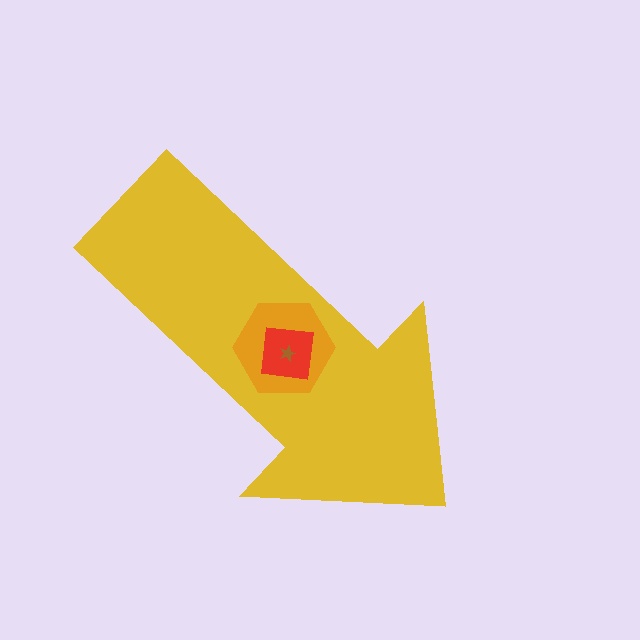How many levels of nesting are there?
4.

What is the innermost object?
The brown star.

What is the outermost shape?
The yellow arrow.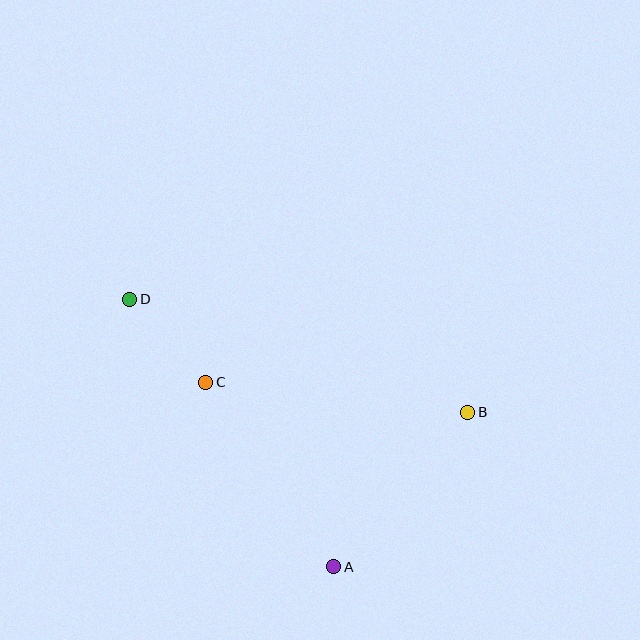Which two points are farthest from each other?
Points B and D are farthest from each other.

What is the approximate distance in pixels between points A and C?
The distance between A and C is approximately 225 pixels.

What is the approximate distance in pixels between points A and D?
The distance between A and D is approximately 336 pixels.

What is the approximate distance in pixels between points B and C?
The distance between B and C is approximately 264 pixels.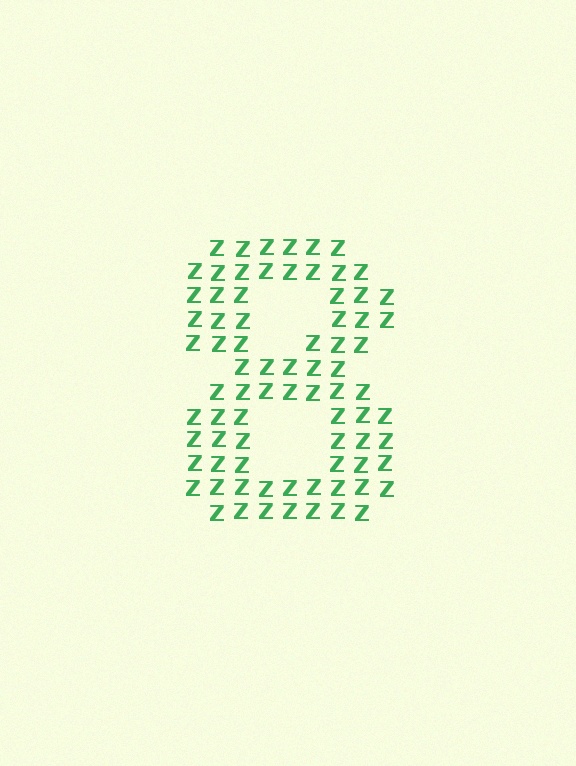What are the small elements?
The small elements are letter Z's.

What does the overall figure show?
The overall figure shows the digit 8.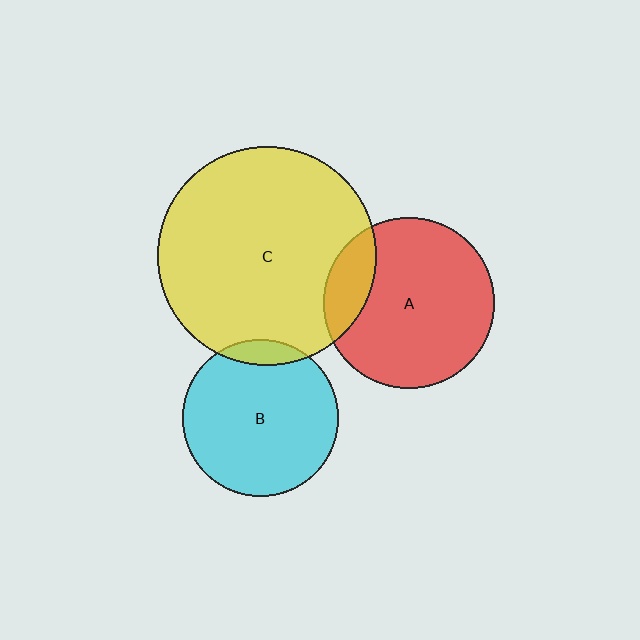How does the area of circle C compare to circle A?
Approximately 1.6 times.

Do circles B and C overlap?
Yes.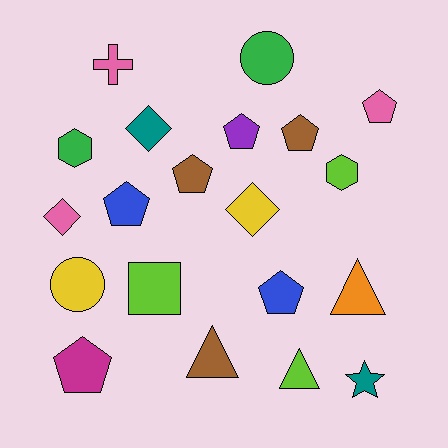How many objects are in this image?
There are 20 objects.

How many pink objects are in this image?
There are 3 pink objects.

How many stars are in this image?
There is 1 star.